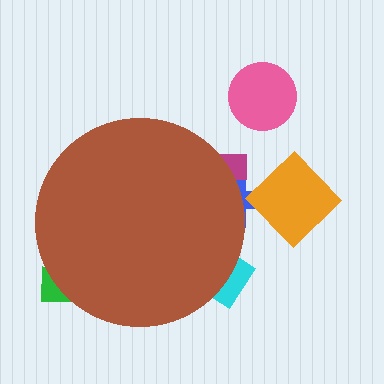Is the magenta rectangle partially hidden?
Yes, the magenta rectangle is partially hidden behind the brown circle.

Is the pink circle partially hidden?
No, the pink circle is fully visible.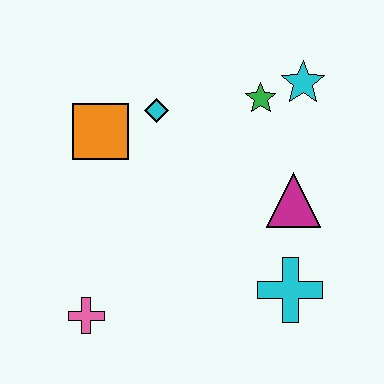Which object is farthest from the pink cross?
The cyan star is farthest from the pink cross.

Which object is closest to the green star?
The cyan star is closest to the green star.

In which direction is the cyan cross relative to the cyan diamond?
The cyan cross is below the cyan diamond.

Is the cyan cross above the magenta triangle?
No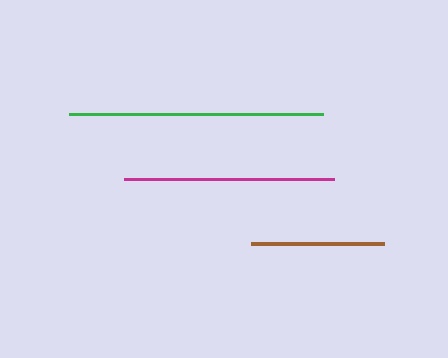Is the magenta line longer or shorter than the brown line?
The magenta line is longer than the brown line.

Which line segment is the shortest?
The brown line is the shortest at approximately 133 pixels.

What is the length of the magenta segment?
The magenta segment is approximately 210 pixels long.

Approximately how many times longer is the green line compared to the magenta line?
The green line is approximately 1.2 times the length of the magenta line.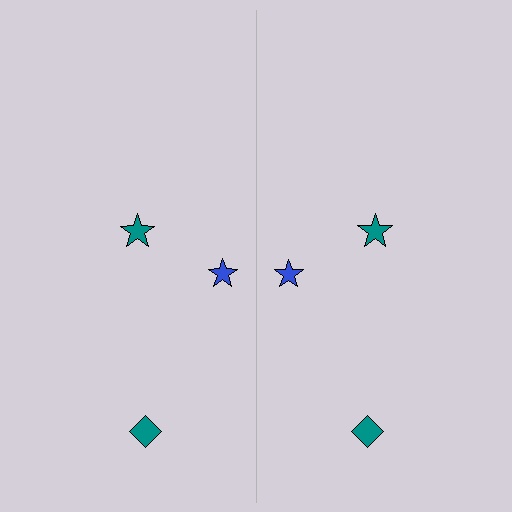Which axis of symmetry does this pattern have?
The pattern has a vertical axis of symmetry running through the center of the image.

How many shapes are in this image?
There are 6 shapes in this image.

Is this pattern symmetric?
Yes, this pattern has bilateral (reflection) symmetry.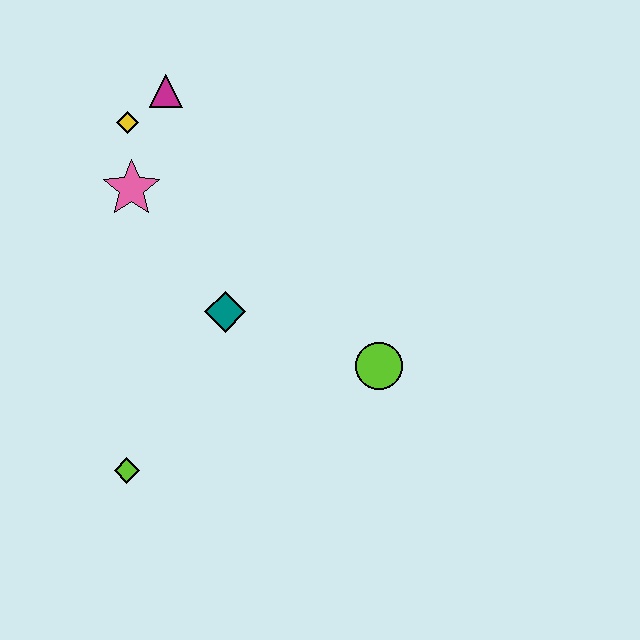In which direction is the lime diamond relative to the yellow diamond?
The lime diamond is below the yellow diamond.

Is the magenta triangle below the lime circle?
No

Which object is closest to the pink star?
The yellow diamond is closest to the pink star.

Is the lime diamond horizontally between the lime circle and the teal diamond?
No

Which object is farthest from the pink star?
The lime circle is farthest from the pink star.